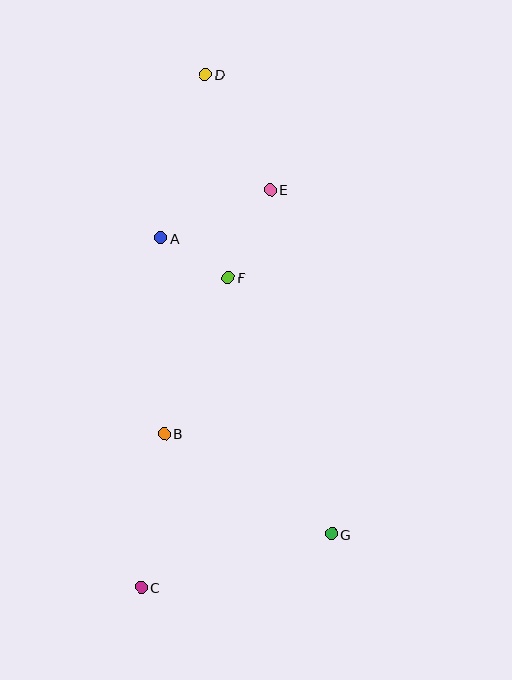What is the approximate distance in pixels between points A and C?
The distance between A and C is approximately 350 pixels.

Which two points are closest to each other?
Points A and F are closest to each other.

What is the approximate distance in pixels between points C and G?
The distance between C and G is approximately 198 pixels.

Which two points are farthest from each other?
Points C and D are farthest from each other.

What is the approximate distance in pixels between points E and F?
The distance between E and F is approximately 98 pixels.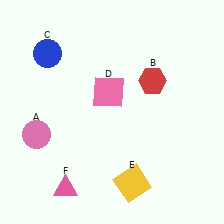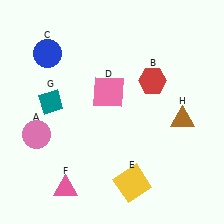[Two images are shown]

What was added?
A teal diamond (G), a brown triangle (H) were added in Image 2.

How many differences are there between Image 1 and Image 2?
There are 2 differences between the two images.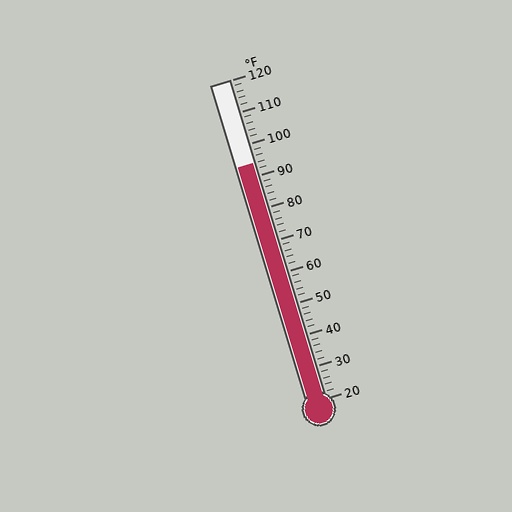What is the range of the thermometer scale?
The thermometer scale ranges from 20°F to 120°F.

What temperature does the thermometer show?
The thermometer shows approximately 94°F.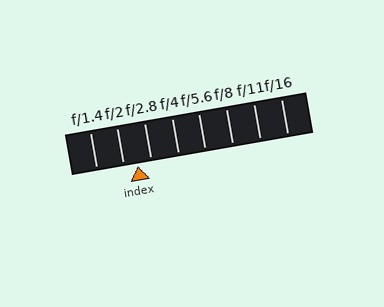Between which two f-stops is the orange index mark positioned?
The index mark is between f/2 and f/2.8.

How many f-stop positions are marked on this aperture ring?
There are 8 f-stop positions marked.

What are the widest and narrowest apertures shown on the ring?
The widest aperture shown is f/1.4 and the narrowest is f/16.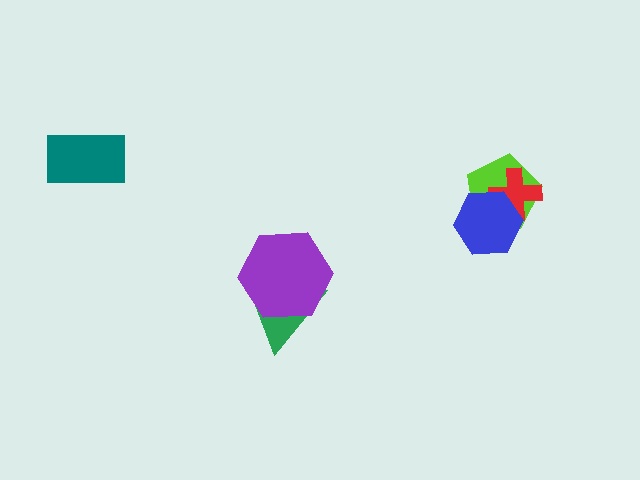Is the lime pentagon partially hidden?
Yes, it is partially covered by another shape.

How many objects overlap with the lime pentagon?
2 objects overlap with the lime pentagon.